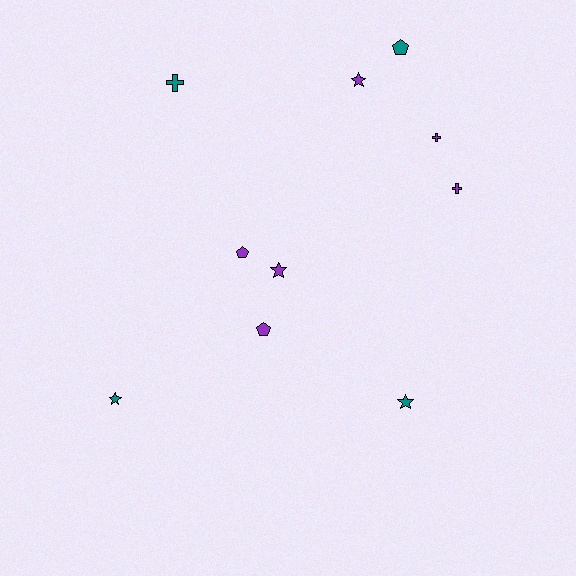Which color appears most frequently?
Purple, with 6 objects.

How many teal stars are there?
There are 2 teal stars.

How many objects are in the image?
There are 10 objects.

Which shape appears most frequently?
Star, with 4 objects.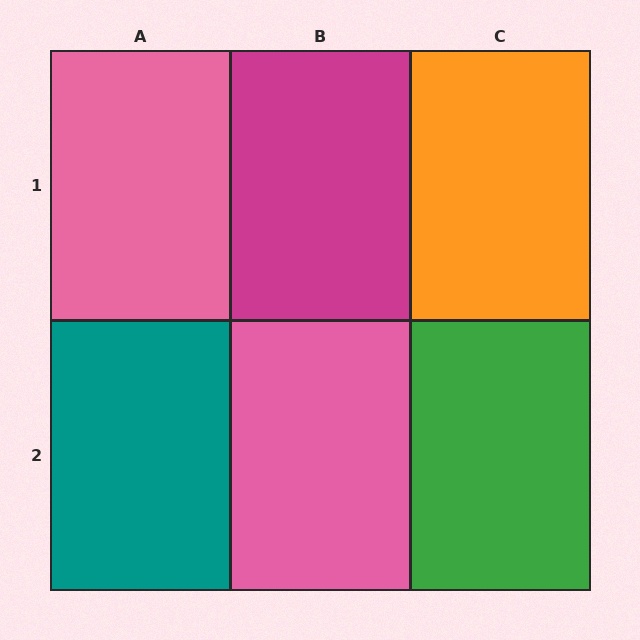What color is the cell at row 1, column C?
Orange.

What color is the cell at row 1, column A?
Pink.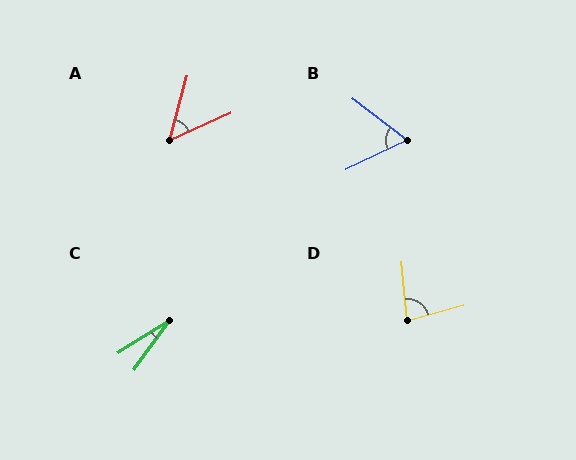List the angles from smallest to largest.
C (21°), A (50°), B (63°), D (80°).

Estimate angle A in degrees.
Approximately 50 degrees.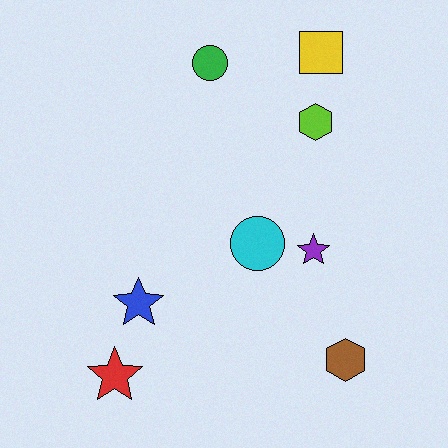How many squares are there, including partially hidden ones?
There is 1 square.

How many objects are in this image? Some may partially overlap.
There are 8 objects.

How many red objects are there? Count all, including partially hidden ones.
There is 1 red object.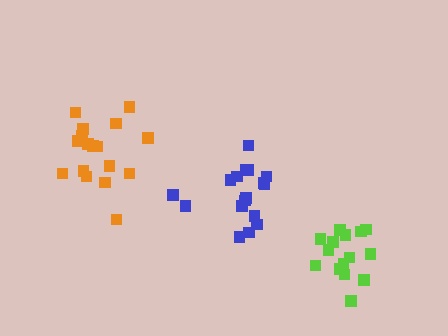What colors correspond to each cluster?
The clusters are colored: blue, lime, orange.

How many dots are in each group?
Group 1: 17 dots, Group 2: 15 dots, Group 3: 17 dots (49 total).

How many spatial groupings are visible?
There are 3 spatial groupings.